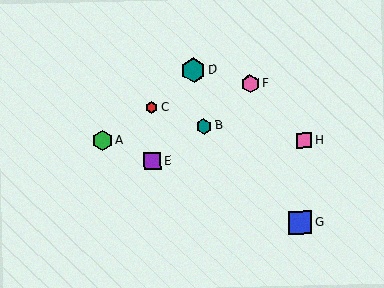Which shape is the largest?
The teal hexagon (labeled D) is the largest.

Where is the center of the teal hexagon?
The center of the teal hexagon is at (204, 126).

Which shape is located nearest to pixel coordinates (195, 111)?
The teal hexagon (labeled B) at (204, 126) is nearest to that location.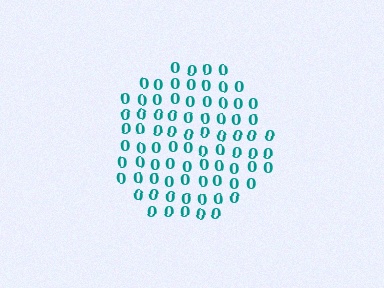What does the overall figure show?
The overall figure shows a circle.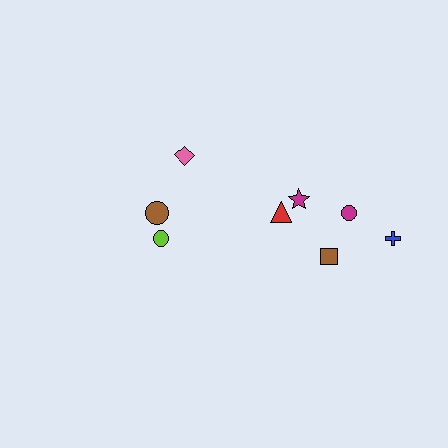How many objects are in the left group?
There are 3 objects.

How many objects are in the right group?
There are 5 objects.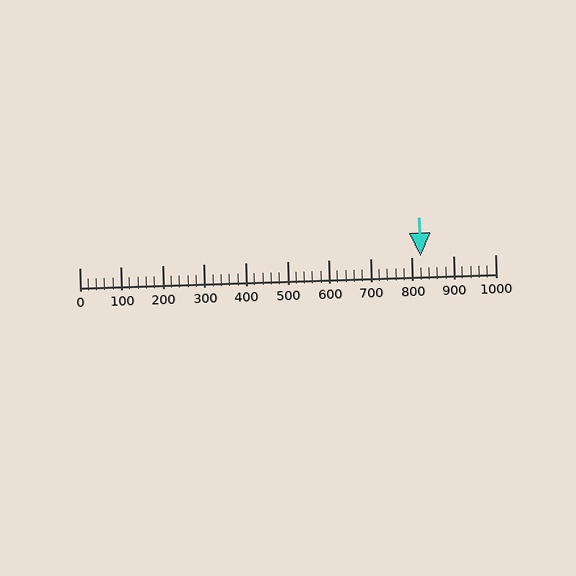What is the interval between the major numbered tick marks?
The major tick marks are spaced 100 units apart.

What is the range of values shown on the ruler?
The ruler shows values from 0 to 1000.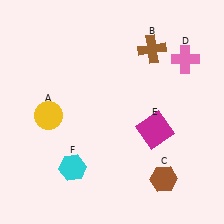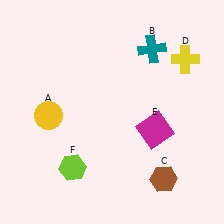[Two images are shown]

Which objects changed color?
B changed from brown to teal. D changed from pink to yellow. F changed from cyan to lime.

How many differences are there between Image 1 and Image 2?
There are 3 differences between the two images.